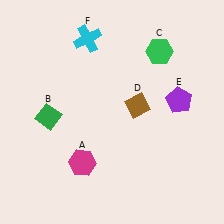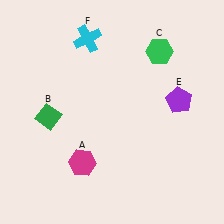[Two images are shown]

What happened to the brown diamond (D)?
The brown diamond (D) was removed in Image 2. It was in the top-right area of Image 1.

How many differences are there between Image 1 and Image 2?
There is 1 difference between the two images.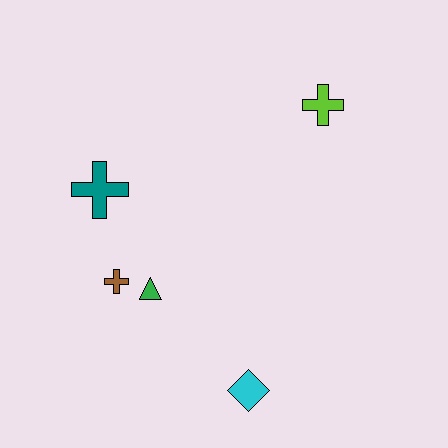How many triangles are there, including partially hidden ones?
There is 1 triangle.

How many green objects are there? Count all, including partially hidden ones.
There is 1 green object.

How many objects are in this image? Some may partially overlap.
There are 5 objects.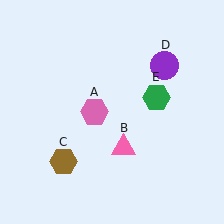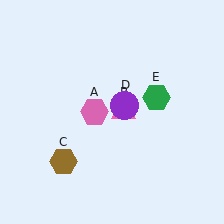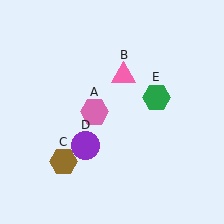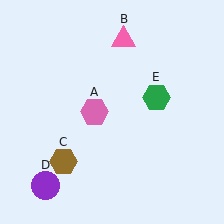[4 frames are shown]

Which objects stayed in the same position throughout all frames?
Pink hexagon (object A) and brown hexagon (object C) and green hexagon (object E) remained stationary.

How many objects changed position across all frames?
2 objects changed position: pink triangle (object B), purple circle (object D).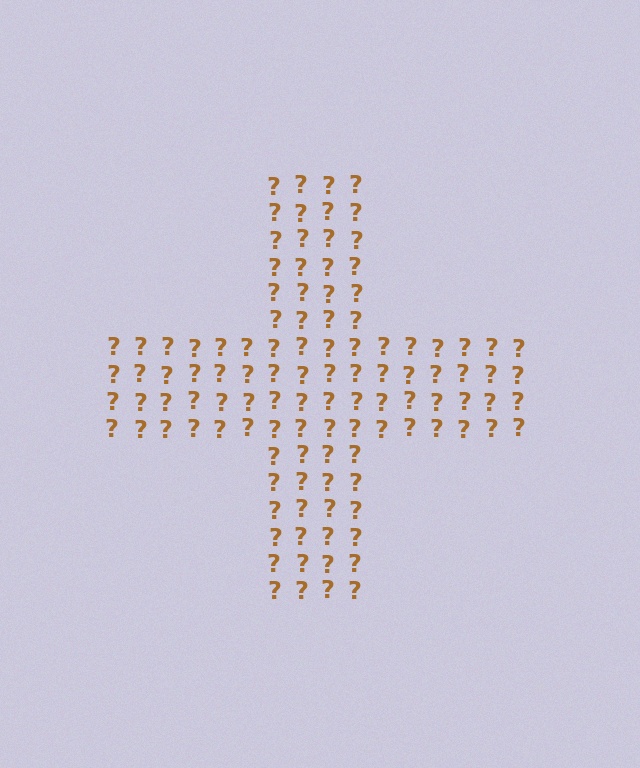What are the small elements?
The small elements are question marks.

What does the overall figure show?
The overall figure shows a cross.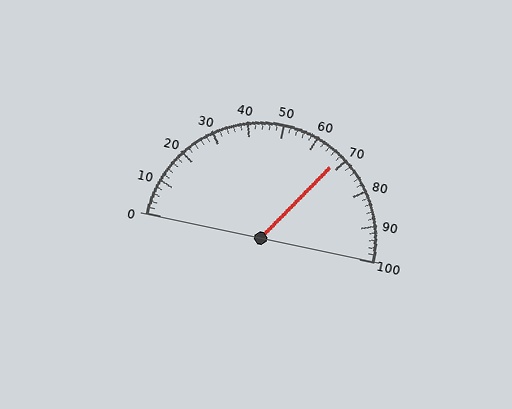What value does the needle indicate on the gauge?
The needle indicates approximately 68.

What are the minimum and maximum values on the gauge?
The gauge ranges from 0 to 100.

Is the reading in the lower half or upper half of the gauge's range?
The reading is in the upper half of the range (0 to 100).